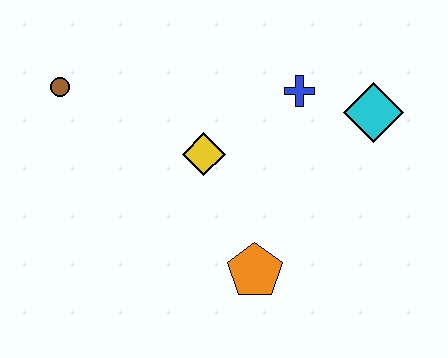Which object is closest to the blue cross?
The cyan diamond is closest to the blue cross.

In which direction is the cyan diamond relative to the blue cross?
The cyan diamond is to the right of the blue cross.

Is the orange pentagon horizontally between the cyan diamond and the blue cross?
No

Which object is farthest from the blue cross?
The brown circle is farthest from the blue cross.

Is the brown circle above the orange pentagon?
Yes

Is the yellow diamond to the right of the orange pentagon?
No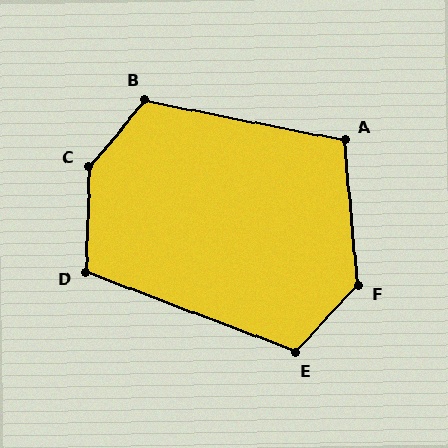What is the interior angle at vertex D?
Approximately 109 degrees (obtuse).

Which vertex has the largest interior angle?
C, at approximately 142 degrees.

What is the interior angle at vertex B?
Approximately 119 degrees (obtuse).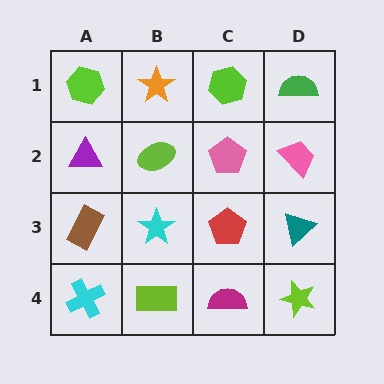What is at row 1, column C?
A lime hexagon.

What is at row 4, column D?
A lime star.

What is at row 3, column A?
A brown rectangle.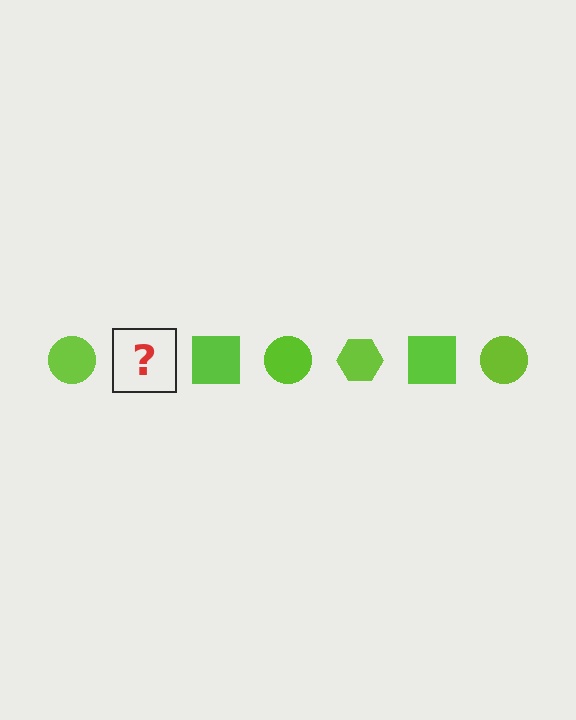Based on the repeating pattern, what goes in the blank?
The blank should be a lime hexagon.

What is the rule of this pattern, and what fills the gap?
The rule is that the pattern cycles through circle, hexagon, square shapes in lime. The gap should be filled with a lime hexagon.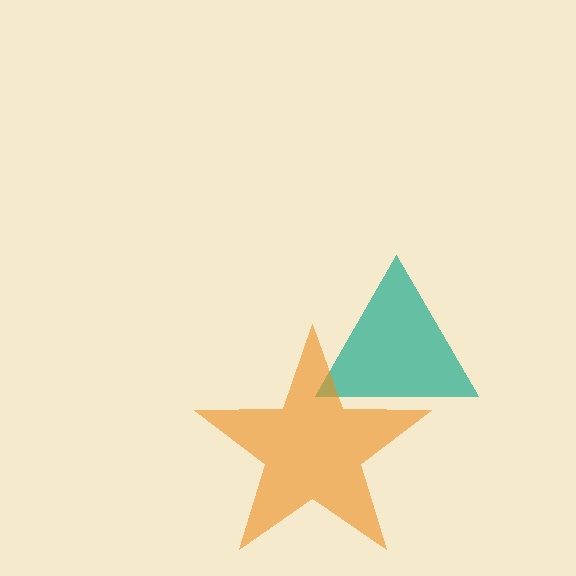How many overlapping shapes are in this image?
There are 2 overlapping shapes in the image.